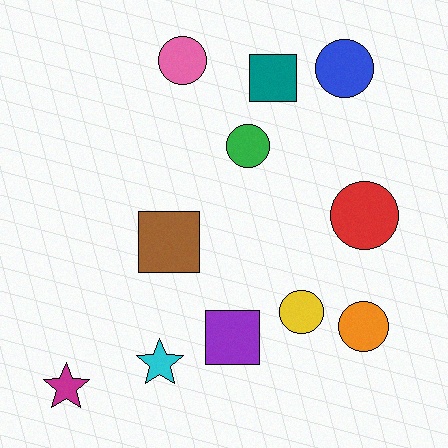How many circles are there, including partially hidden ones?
There are 6 circles.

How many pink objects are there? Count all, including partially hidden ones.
There is 1 pink object.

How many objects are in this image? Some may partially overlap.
There are 11 objects.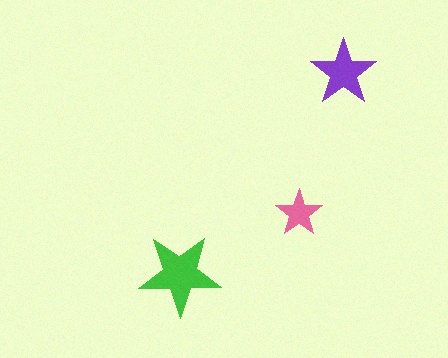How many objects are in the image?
There are 3 objects in the image.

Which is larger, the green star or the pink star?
The green one.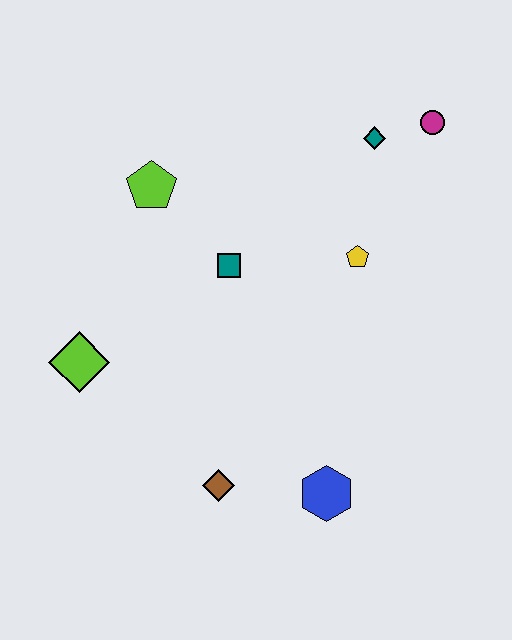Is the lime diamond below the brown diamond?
No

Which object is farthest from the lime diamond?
The magenta circle is farthest from the lime diamond.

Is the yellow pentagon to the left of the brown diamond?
No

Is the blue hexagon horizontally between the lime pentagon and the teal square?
No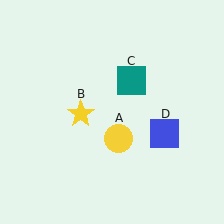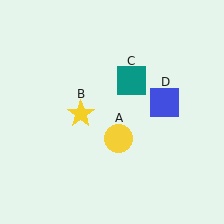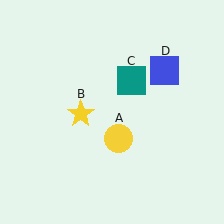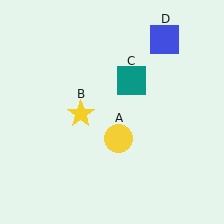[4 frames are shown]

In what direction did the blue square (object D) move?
The blue square (object D) moved up.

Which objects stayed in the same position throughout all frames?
Yellow circle (object A) and yellow star (object B) and teal square (object C) remained stationary.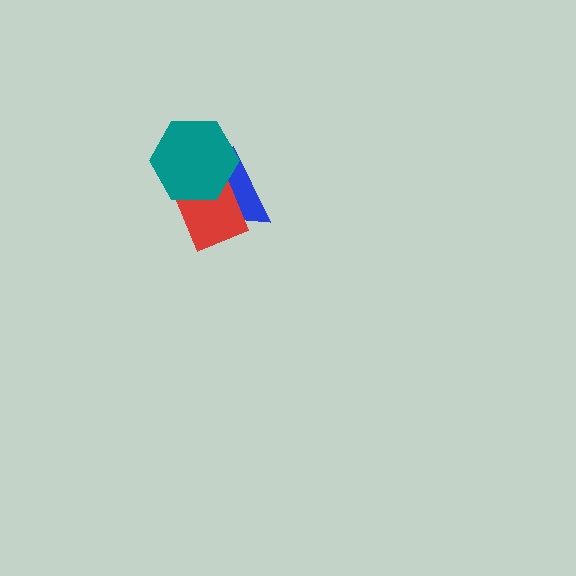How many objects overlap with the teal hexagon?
2 objects overlap with the teal hexagon.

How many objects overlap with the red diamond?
2 objects overlap with the red diamond.